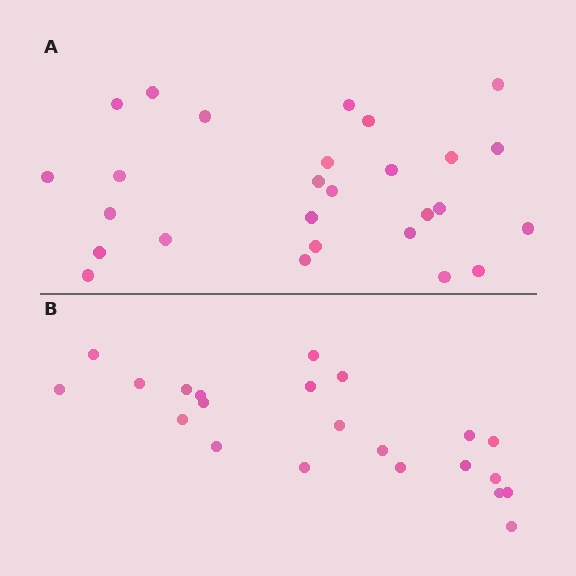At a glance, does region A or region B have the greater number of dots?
Region A (the top region) has more dots.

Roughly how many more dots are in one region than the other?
Region A has about 5 more dots than region B.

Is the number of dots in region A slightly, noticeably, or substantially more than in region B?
Region A has only slightly more — the two regions are fairly close. The ratio is roughly 1.2 to 1.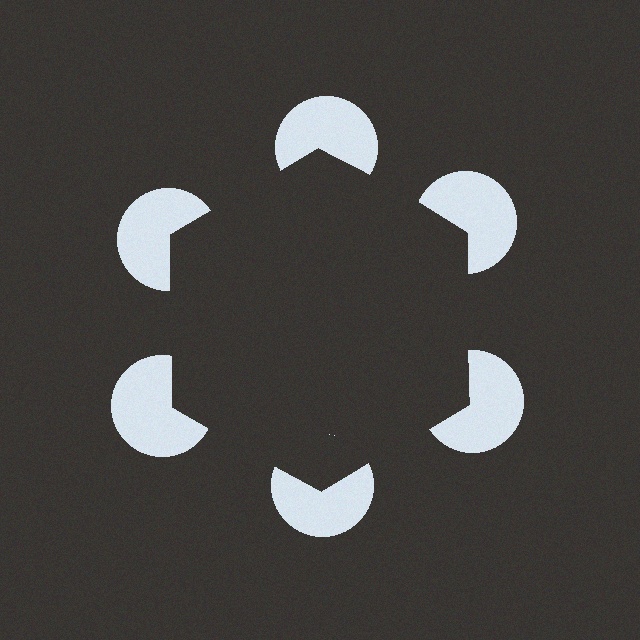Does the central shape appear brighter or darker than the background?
It typically appears slightly darker than the background, even though no actual brightness change is drawn.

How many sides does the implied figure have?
6 sides.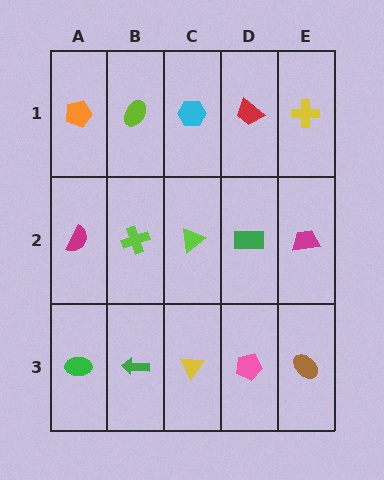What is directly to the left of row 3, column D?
A yellow triangle.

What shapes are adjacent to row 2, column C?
A cyan hexagon (row 1, column C), a yellow triangle (row 3, column C), a lime cross (row 2, column B), a green rectangle (row 2, column D).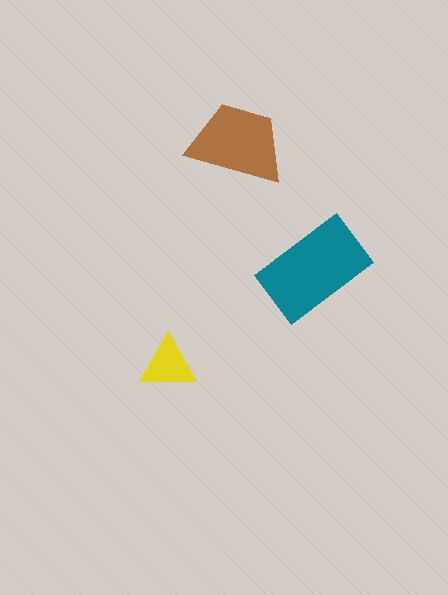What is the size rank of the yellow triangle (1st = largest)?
3rd.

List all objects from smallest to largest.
The yellow triangle, the brown trapezoid, the teal rectangle.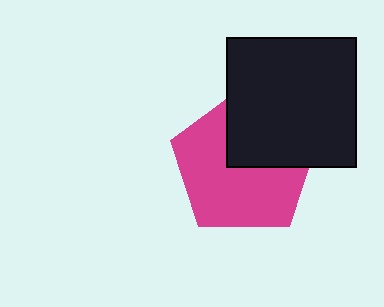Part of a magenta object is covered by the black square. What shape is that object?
It is a pentagon.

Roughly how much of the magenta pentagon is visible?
About half of it is visible (roughly 64%).